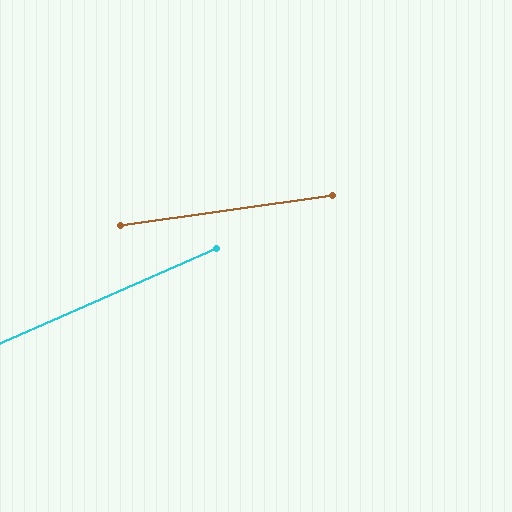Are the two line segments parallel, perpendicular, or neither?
Neither parallel nor perpendicular — they differ by about 16°.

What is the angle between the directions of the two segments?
Approximately 16 degrees.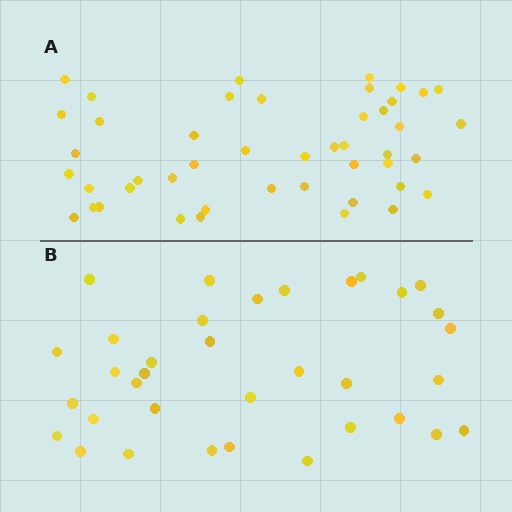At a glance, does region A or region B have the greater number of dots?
Region A (the top region) has more dots.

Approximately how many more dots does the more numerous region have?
Region A has roughly 12 or so more dots than region B.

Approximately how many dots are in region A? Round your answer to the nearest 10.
About 50 dots. (The exact count is 46, which rounds to 50.)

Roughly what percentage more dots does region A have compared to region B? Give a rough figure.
About 30% more.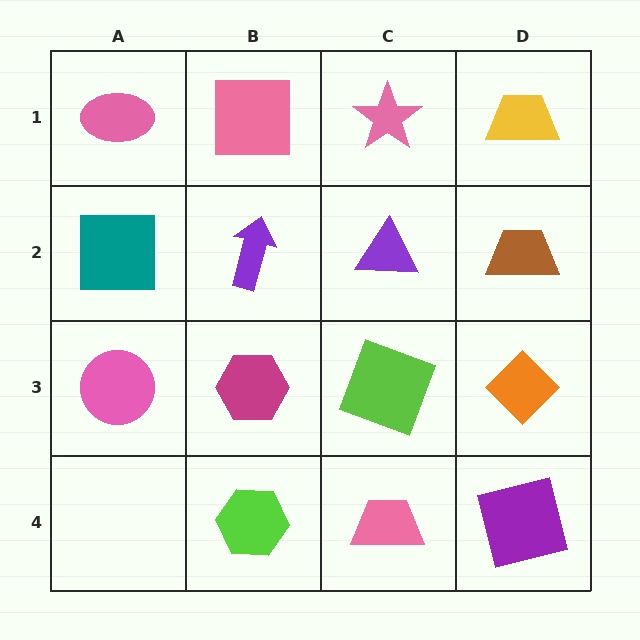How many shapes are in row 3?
4 shapes.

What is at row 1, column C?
A pink star.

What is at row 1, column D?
A yellow trapezoid.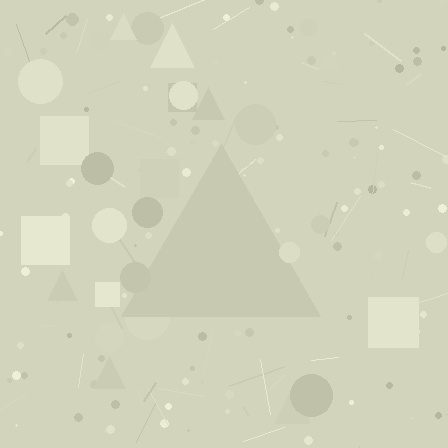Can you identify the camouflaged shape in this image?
The camouflaged shape is a triangle.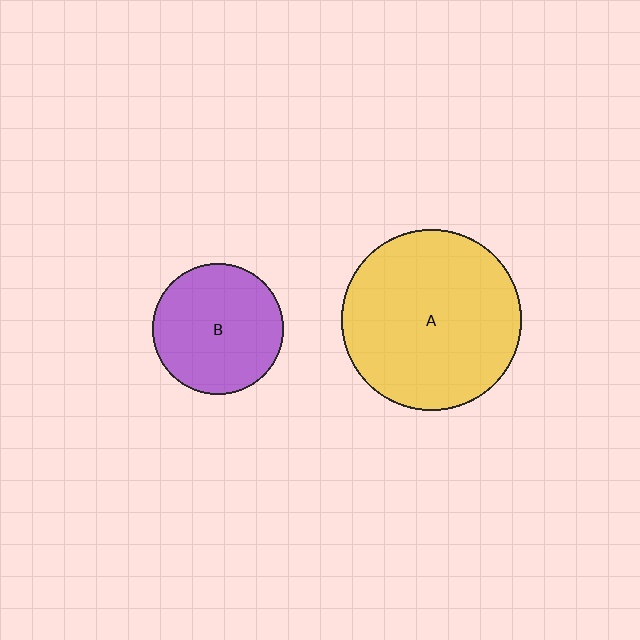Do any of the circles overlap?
No, none of the circles overlap.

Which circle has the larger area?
Circle A (yellow).